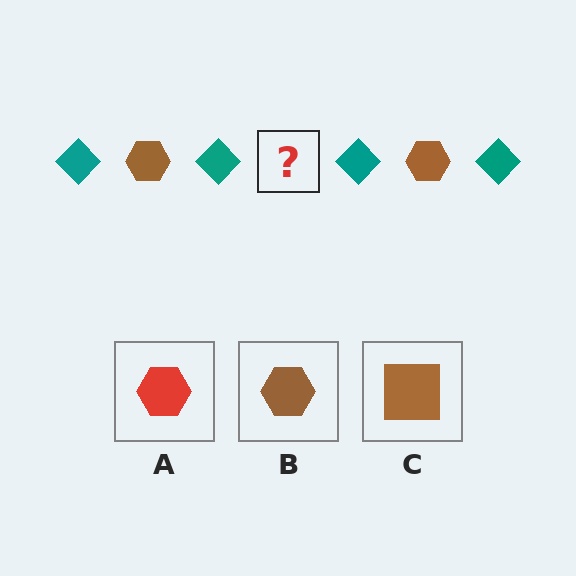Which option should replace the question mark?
Option B.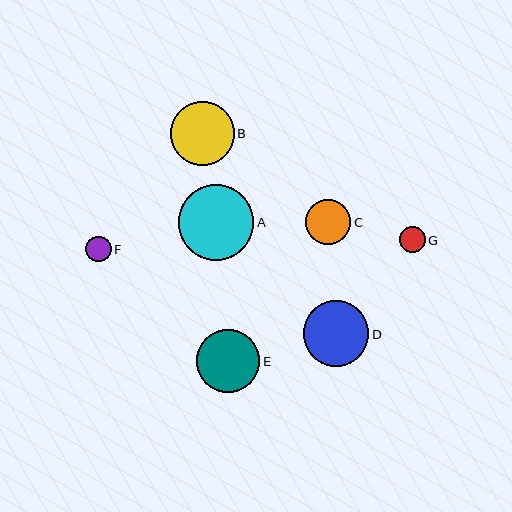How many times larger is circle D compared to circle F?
Circle D is approximately 2.6 times the size of circle F.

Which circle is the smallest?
Circle F is the smallest with a size of approximately 25 pixels.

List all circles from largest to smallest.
From largest to smallest: A, D, E, B, C, G, F.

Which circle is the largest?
Circle A is the largest with a size of approximately 76 pixels.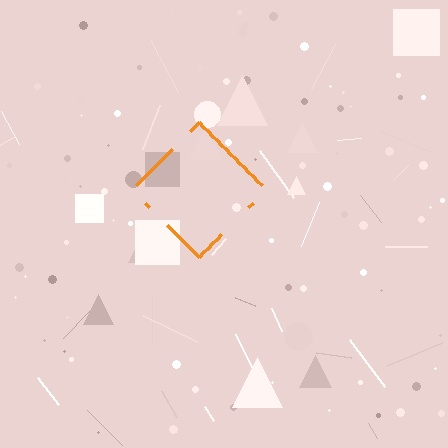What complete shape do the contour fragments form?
The contour fragments form a diamond.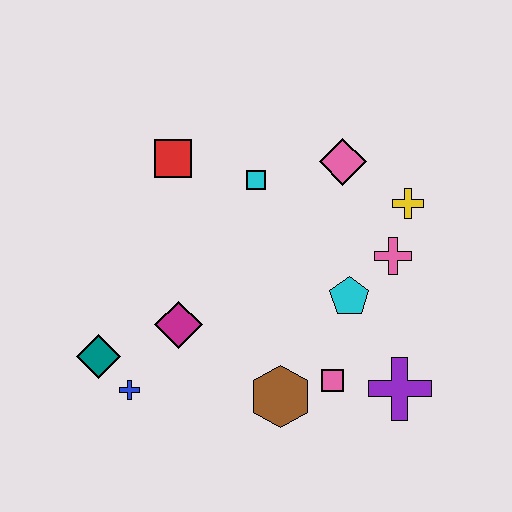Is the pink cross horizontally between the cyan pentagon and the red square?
No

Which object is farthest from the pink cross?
The teal diamond is farthest from the pink cross.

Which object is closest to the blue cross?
The teal diamond is closest to the blue cross.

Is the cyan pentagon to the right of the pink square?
Yes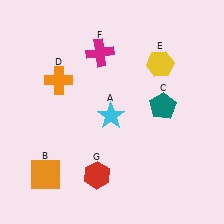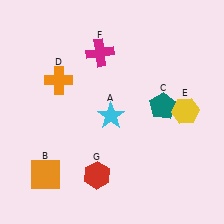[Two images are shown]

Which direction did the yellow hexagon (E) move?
The yellow hexagon (E) moved down.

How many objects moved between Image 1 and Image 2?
1 object moved between the two images.